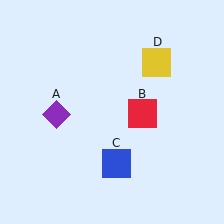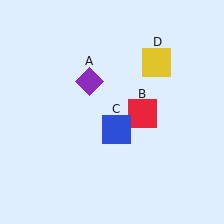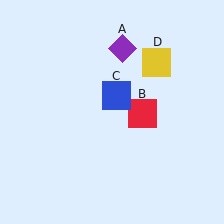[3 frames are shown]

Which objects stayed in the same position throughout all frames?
Red square (object B) and yellow square (object D) remained stationary.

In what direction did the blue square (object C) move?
The blue square (object C) moved up.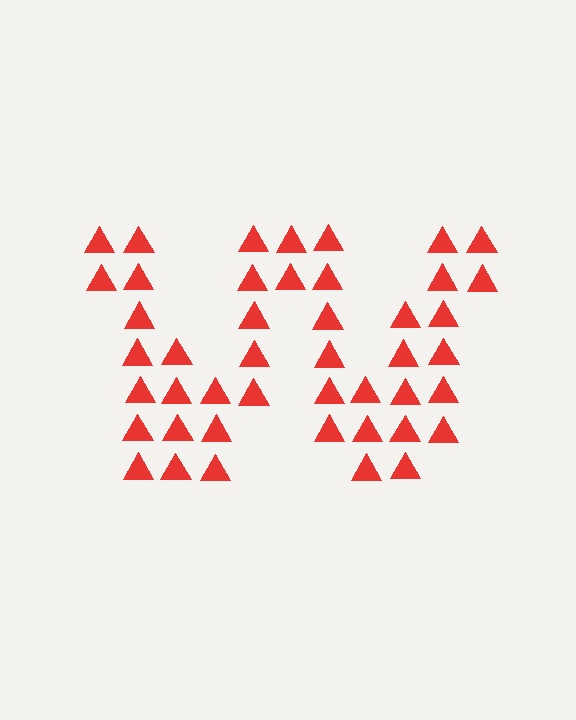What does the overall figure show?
The overall figure shows the letter W.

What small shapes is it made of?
It is made of small triangles.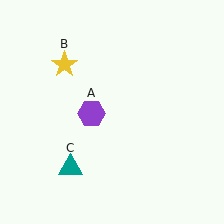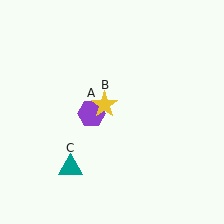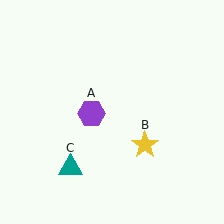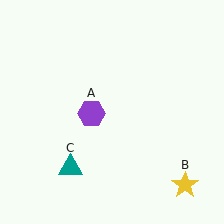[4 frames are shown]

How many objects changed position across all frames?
1 object changed position: yellow star (object B).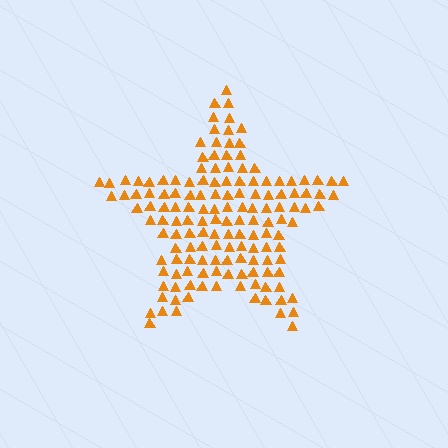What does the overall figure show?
The overall figure shows a star.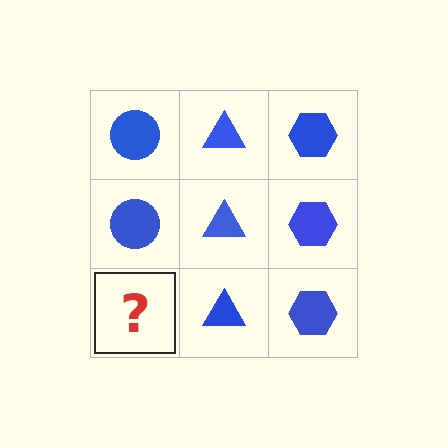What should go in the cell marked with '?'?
The missing cell should contain a blue circle.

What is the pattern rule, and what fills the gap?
The rule is that each column has a consistent shape. The gap should be filled with a blue circle.